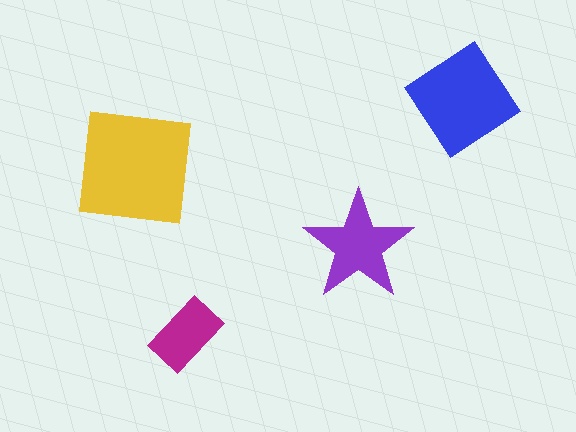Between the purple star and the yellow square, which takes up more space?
The yellow square.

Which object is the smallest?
The magenta rectangle.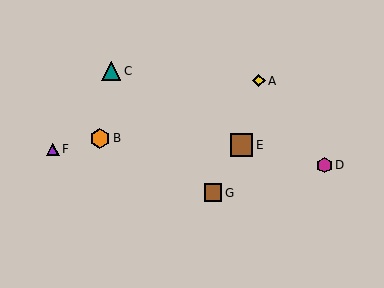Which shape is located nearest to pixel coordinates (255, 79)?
The yellow diamond (labeled A) at (259, 81) is nearest to that location.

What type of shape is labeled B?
Shape B is an orange hexagon.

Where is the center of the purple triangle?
The center of the purple triangle is at (53, 149).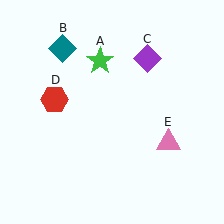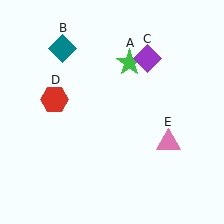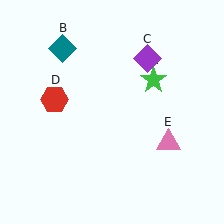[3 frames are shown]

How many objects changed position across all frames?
1 object changed position: green star (object A).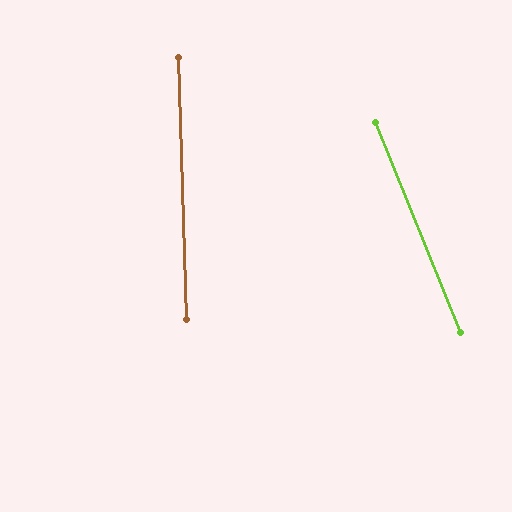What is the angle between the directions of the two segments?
Approximately 21 degrees.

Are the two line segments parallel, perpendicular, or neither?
Neither parallel nor perpendicular — they differ by about 21°.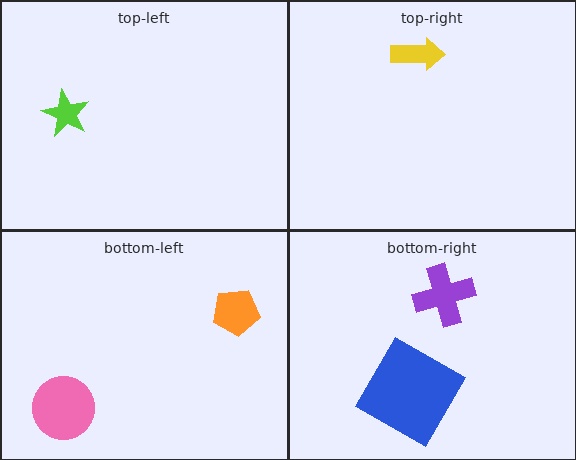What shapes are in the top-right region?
The yellow arrow.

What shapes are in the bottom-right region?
The purple cross, the blue square.